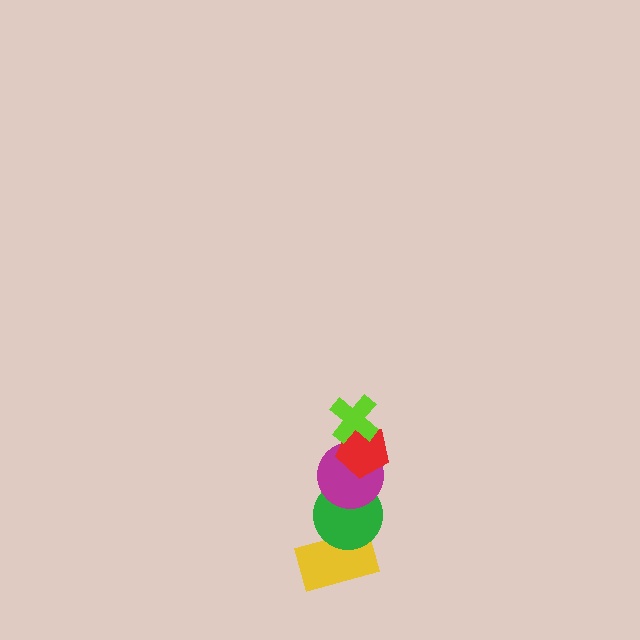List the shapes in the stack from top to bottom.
From top to bottom: the lime cross, the red pentagon, the magenta circle, the green circle, the yellow rectangle.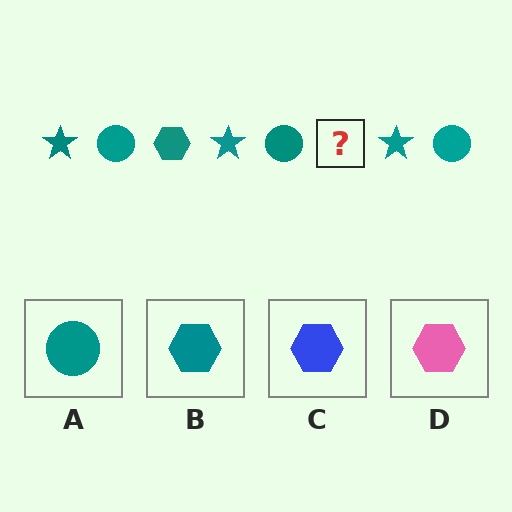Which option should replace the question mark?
Option B.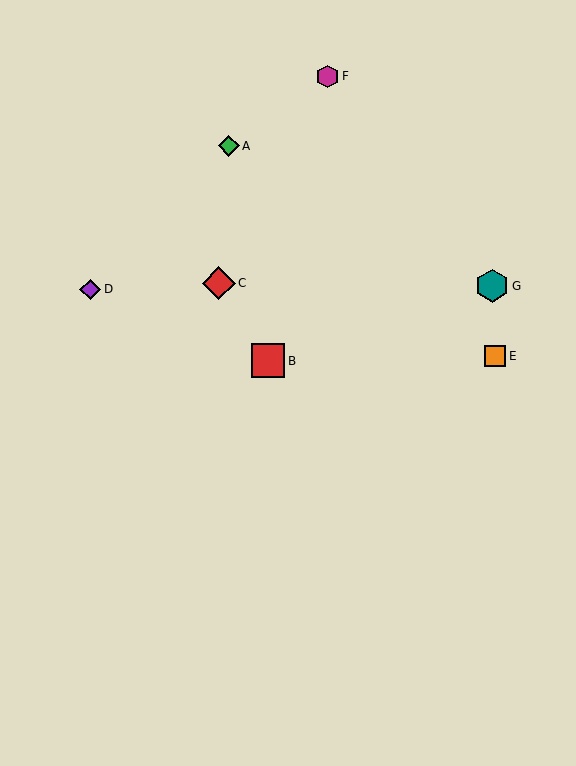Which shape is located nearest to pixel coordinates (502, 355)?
The orange square (labeled E) at (495, 356) is nearest to that location.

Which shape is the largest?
The red square (labeled B) is the largest.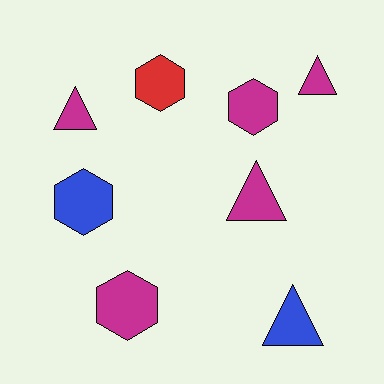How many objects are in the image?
There are 8 objects.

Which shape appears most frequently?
Hexagon, with 4 objects.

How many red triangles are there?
There are no red triangles.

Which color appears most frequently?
Magenta, with 5 objects.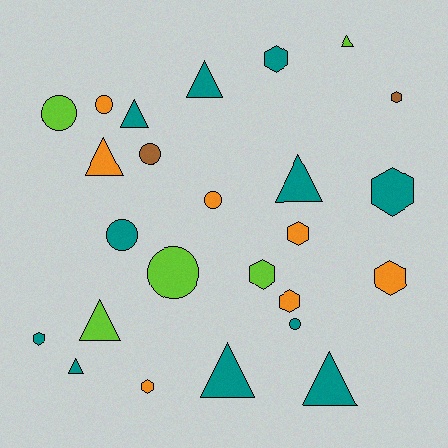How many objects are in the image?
There are 25 objects.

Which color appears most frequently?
Teal, with 11 objects.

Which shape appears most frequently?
Hexagon, with 9 objects.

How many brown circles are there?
There is 1 brown circle.